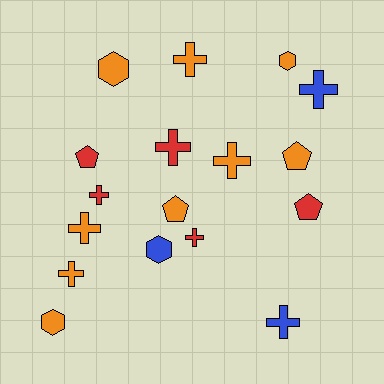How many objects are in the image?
There are 17 objects.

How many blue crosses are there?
There are 2 blue crosses.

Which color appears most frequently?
Orange, with 9 objects.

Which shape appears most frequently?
Cross, with 9 objects.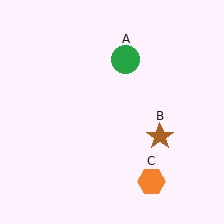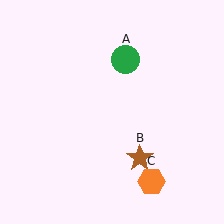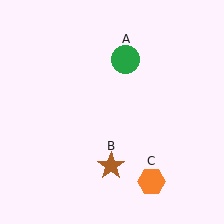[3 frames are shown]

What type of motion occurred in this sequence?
The brown star (object B) rotated clockwise around the center of the scene.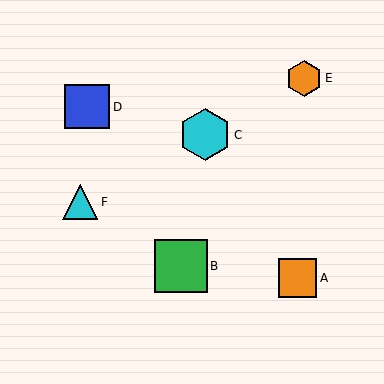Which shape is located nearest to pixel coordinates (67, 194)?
The cyan triangle (labeled F) at (80, 202) is nearest to that location.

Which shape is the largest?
The green square (labeled B) is the largest.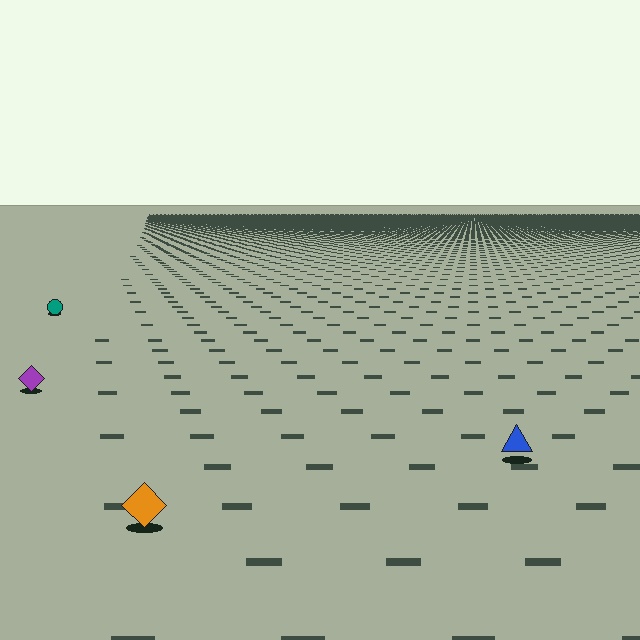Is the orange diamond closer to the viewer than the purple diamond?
Yes. The orange diamond is closer — you can tell from the texture gradient: the ground texture is coarser near it.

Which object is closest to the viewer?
The orange diamond is closest. The texture marks near it are larger and more spread out.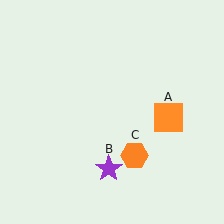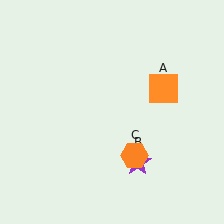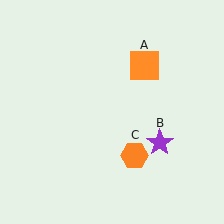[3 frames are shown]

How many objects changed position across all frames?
2 objects changed position: orange square (object A), purple star (object B).